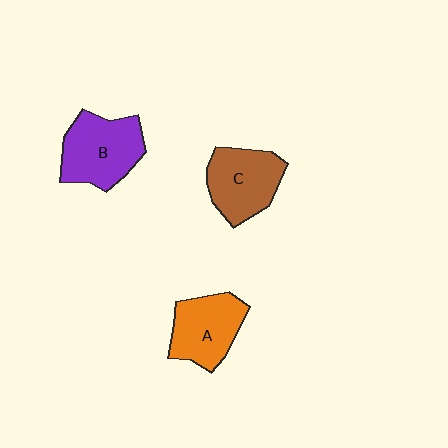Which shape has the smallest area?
Shape A (orange).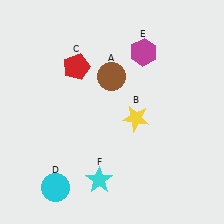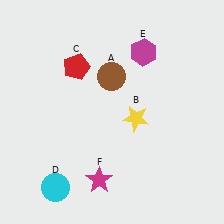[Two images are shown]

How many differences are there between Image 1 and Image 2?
There is 1 difference between the two images.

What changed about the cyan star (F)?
In Image 1, F is cyan. In Image 2, it changed to magenta.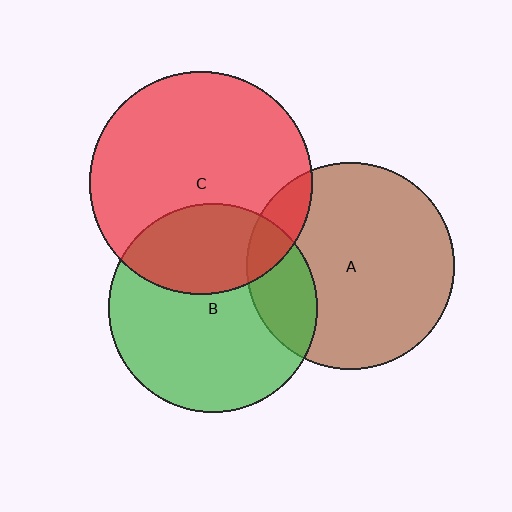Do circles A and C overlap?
Yes.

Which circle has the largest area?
Circle C (red).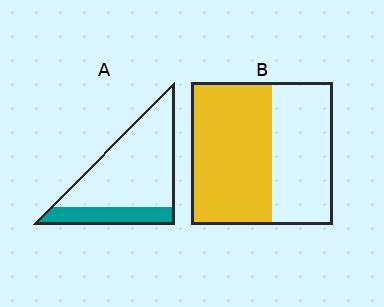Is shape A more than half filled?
No.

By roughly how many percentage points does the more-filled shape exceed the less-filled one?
By roughly 35 percentage points (B over A).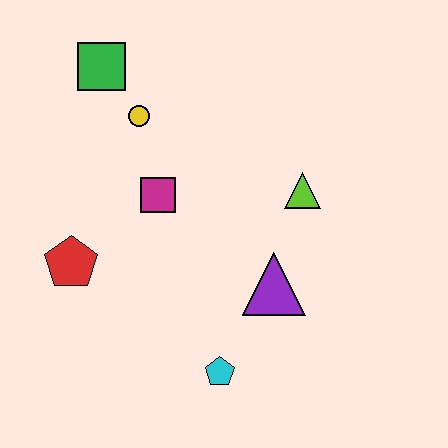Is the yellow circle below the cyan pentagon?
No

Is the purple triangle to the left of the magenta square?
No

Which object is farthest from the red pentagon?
The lime triangle is farthest from the red pentagon.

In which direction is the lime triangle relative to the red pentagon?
The lime triangle is to the right of the red pentagon.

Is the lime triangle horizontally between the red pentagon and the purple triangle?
No